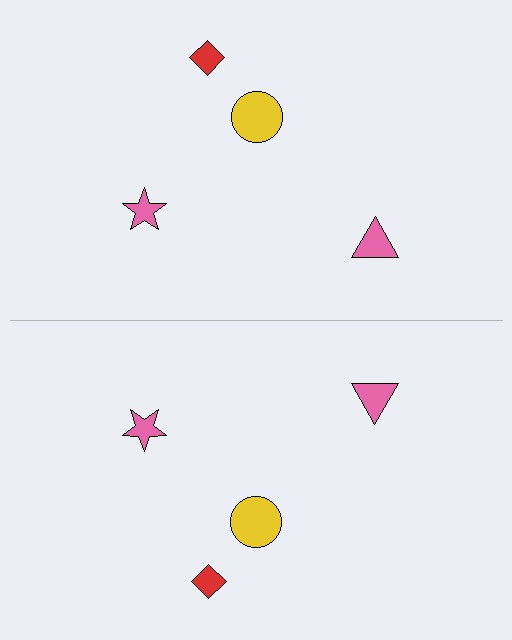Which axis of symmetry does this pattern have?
The pattern has a horizontal axis of symmetry running through the center of the image.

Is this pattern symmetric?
Yes, this pattern has bilateral (reflection) symmetry.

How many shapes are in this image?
There are 8 shapes in this image.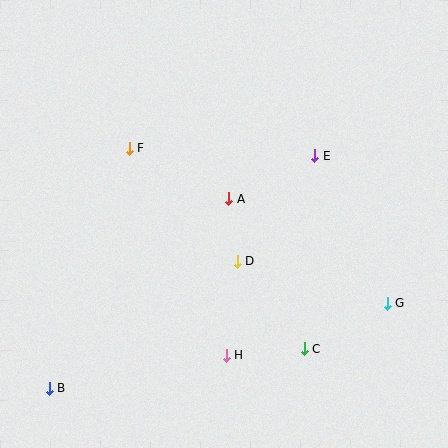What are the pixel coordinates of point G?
Point G is at (387, 303).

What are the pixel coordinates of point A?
Point A is at (229, 199).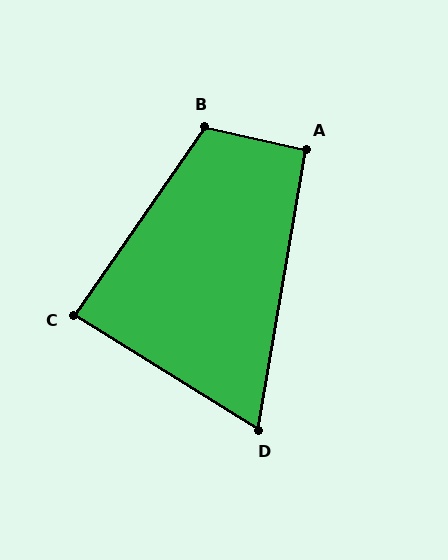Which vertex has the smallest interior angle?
D, at approximately 68 degrees.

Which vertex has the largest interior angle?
B, at approximately 112 degrees.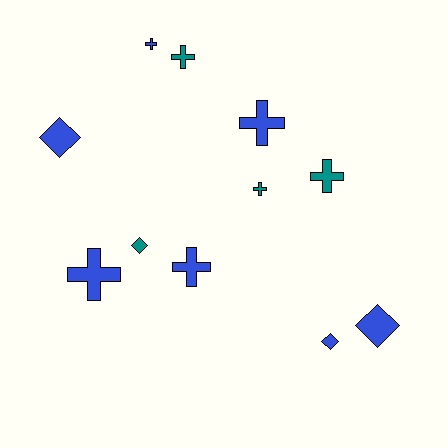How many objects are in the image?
There are 11 objects.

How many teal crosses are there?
There are 3 teal crosses.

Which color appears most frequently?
Blue, with 7 objects.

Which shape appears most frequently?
Cross, with 7 objects.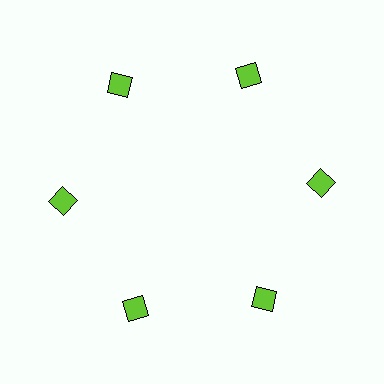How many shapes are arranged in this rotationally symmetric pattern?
There are 6 shapes, arranged in 6 groups of 1.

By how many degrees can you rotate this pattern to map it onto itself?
The pattern maps onto itself every 60 degrees of rotation.